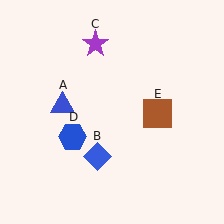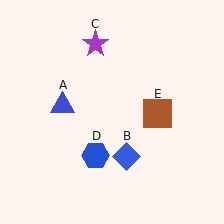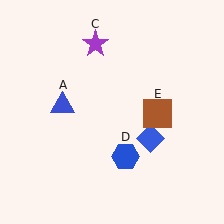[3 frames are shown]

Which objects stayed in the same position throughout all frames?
Blue triangle (object A) and purple star (object C) and brown square (object E) remained stationary.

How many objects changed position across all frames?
2 objects changed position: blue diamond (object B), blue hexagon (object D).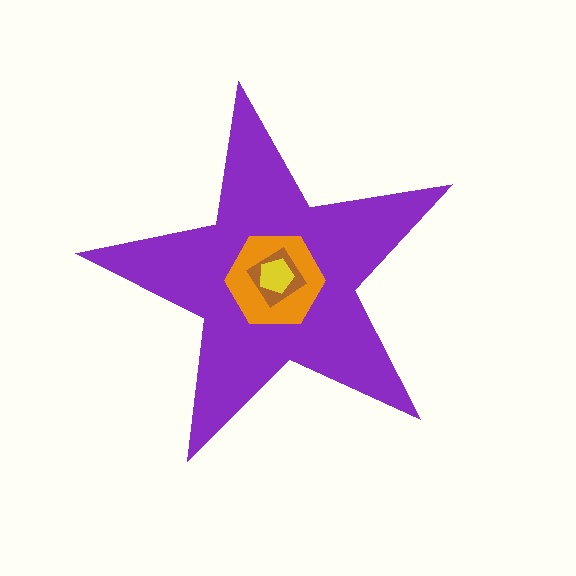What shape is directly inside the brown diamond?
The yellow pentagon.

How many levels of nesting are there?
4.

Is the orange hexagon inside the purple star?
Yes.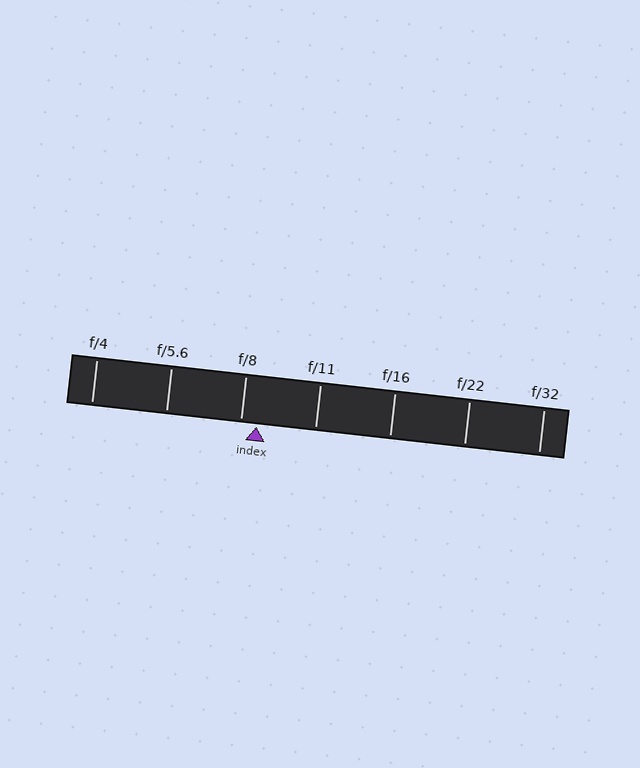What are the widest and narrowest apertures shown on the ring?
The widest aperture shown is f/4 and the narrowest is f/32.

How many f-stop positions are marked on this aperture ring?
There are 7 f-stop positions marked.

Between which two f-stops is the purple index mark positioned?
The index mark is between f/8 and f/11.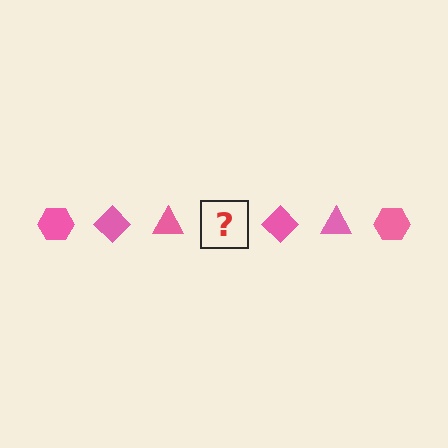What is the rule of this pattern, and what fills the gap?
The rule is that the pattern cycles through hexagon, diamond, triangle shapes in pink. The gap should be filled with a pink hexagon.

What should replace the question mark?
The question mark should be replaced with a pink hexagon.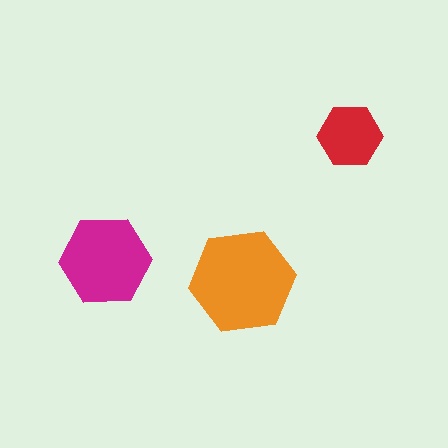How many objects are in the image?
There are 3 objects in the image.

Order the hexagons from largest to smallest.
the orange one, the magenta one, the red one.